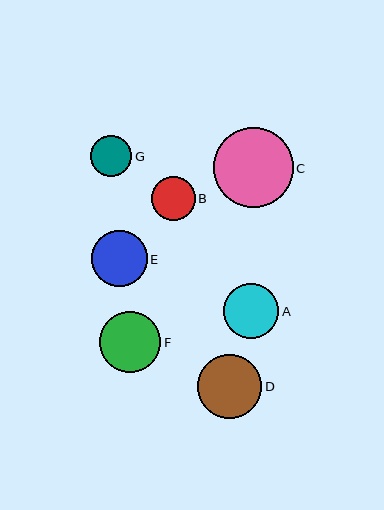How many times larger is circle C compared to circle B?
Circle C is approximately 1.8 times the size of circle B.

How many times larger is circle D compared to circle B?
Circle D is approximately 1.5 times the size of circle B.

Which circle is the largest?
Circle C is the largest with a size of approximately 79 pixels.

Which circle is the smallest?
Circle G is the smallest with a size of approximately 41 pixels.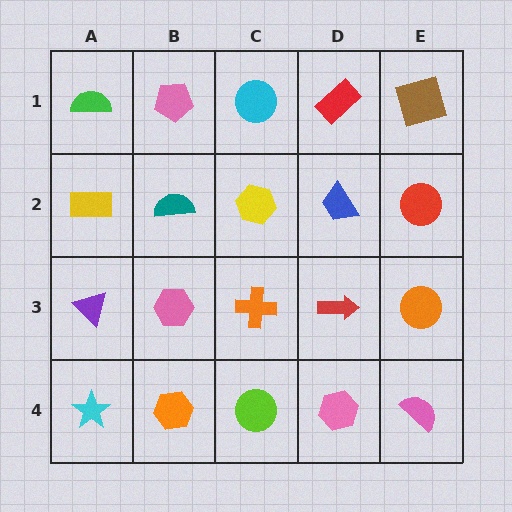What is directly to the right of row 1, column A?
A pink pentagon.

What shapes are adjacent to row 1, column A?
A yellow rectangle (row 2, column A), a pink pentagon (row 1, column B).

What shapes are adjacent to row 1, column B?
A teal semicircle (row 2, column B), a green semicircle (row 1, column A), a cyan circle (row 1, column C).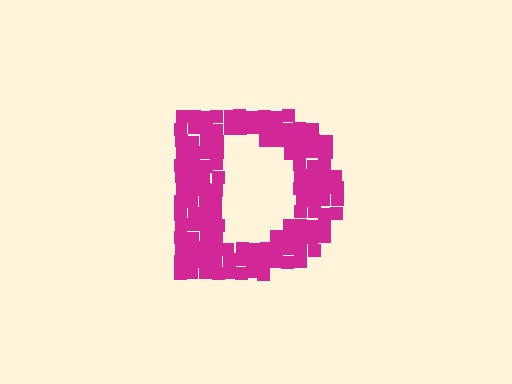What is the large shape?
The large shape is the letter D.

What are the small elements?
The small elements are squares.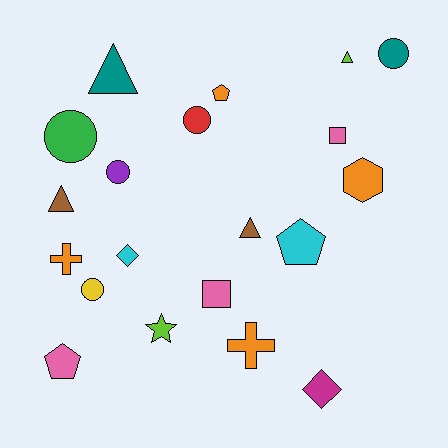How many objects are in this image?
There are 20 objects.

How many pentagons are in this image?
There are 3 pentagons.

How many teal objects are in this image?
There are 2 teal objects.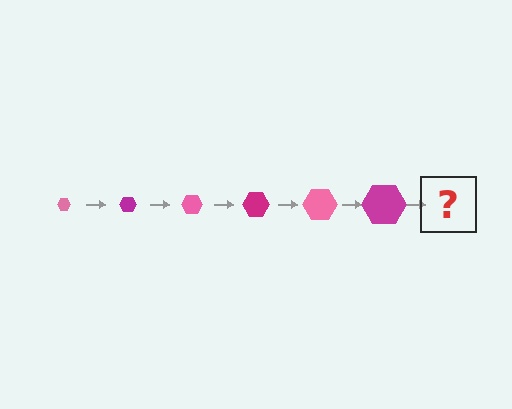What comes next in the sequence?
The next element should be a pink hexagon, larger than the previous one.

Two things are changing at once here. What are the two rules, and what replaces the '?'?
The two rules are that the hexagon grows larger each step and the color cycles through pink and magenta. The '?' should be a pink hexagon, larger than the previous one.